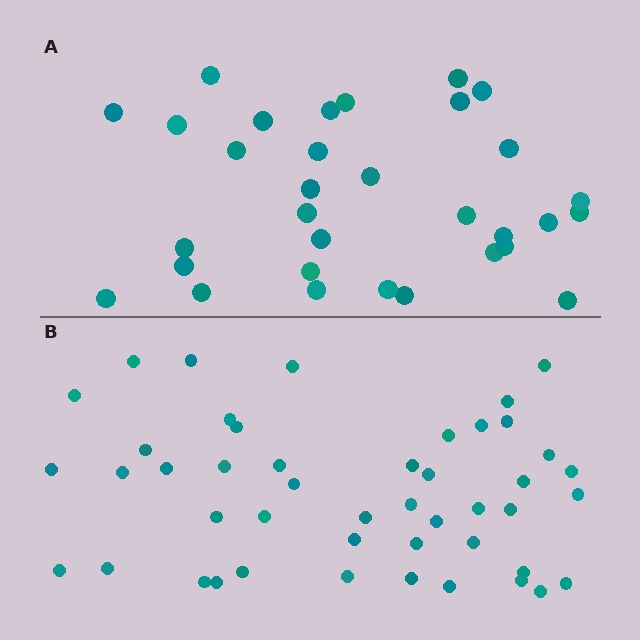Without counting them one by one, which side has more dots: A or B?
Region B (the bottom region) has more dots.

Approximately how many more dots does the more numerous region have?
Region B has approximately 15 more dots than region A.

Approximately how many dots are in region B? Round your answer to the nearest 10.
About 50 dots. (The exact count is 46, which rounds to 50.)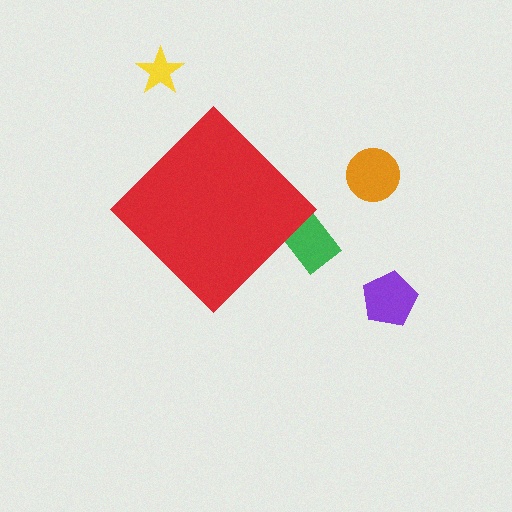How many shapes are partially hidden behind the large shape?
1 shape is partially hidden.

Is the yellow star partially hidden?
No, the yellow star is fully visible.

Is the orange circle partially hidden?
No, the orange circle is fully visible.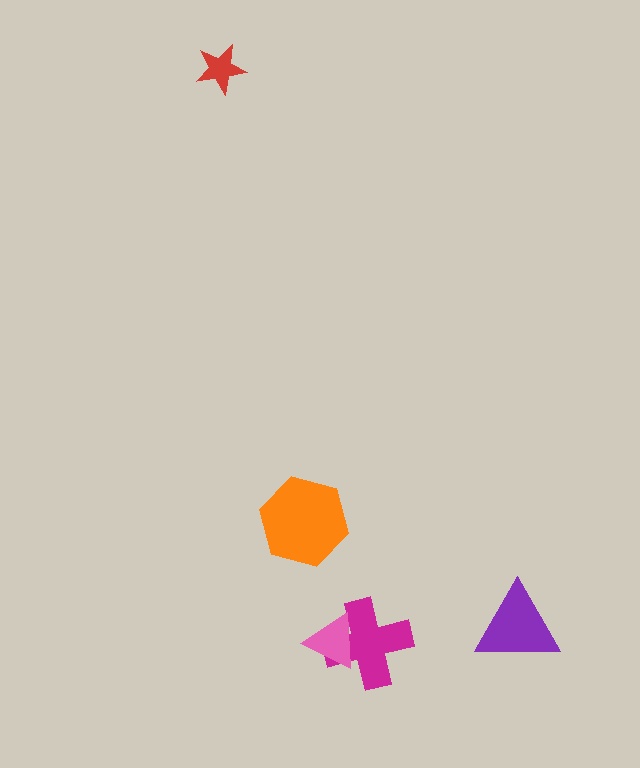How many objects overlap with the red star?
0 objects overlap with the red star.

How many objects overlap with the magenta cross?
1 object overlaps with the magenta cross.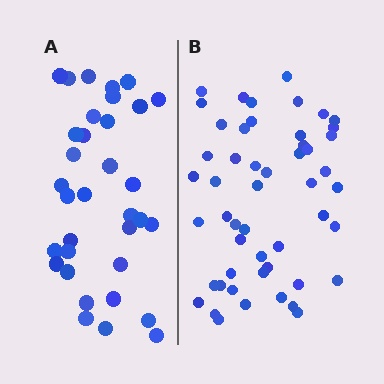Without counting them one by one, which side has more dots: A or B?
Region B (the right region) has more dots.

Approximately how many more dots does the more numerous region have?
Region B has approximately 15 more dots than region A.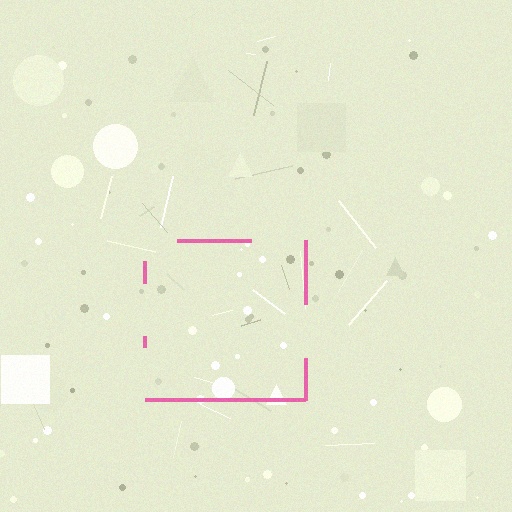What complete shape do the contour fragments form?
The contour fragments form a square.